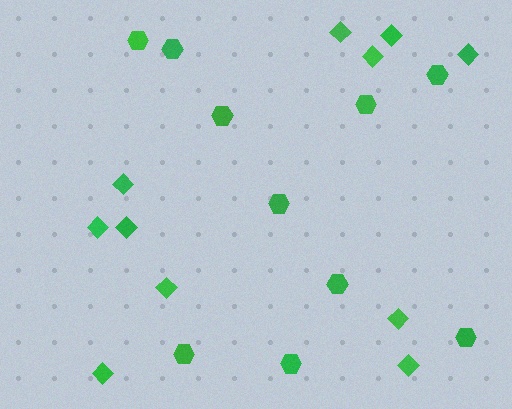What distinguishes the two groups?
There are 2 groups: one group of diamonds (11) and one group of hexagons (10).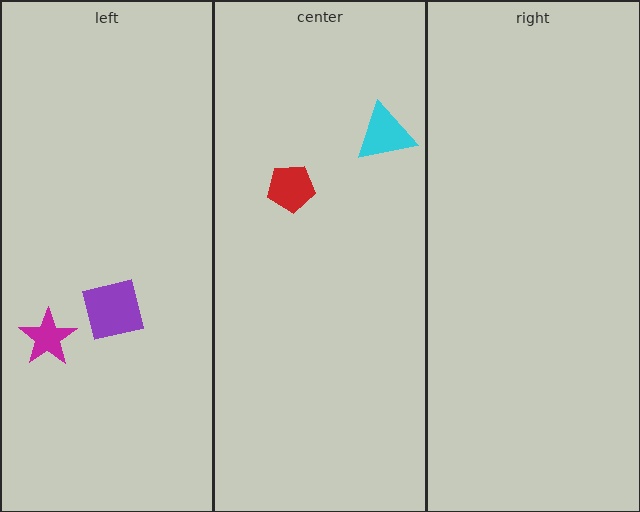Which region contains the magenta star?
The left region.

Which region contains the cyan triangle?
The center region.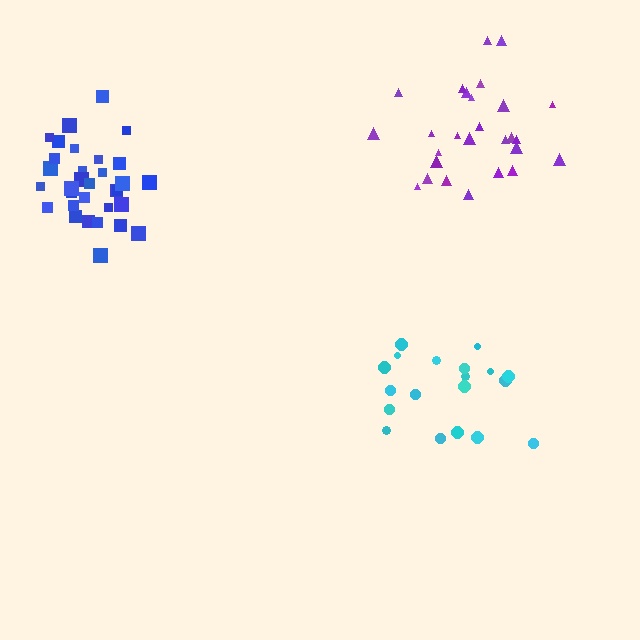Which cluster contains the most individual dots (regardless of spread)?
Blue (32).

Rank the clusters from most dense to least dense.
blue, purple, cyan.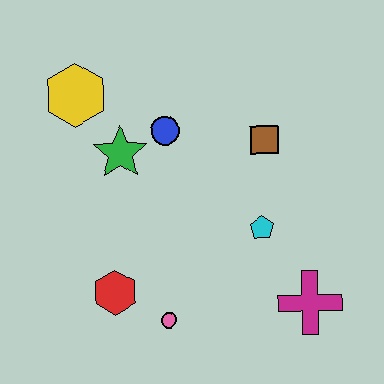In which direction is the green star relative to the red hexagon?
The green star is above the red hexagon.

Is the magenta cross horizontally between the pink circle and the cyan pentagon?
No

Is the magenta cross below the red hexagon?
Yes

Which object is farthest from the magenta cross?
The yellow hexagon is farthest from the magenta cross.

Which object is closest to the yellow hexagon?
The green star is closest to the yellow hexagon.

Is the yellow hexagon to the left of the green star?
Yes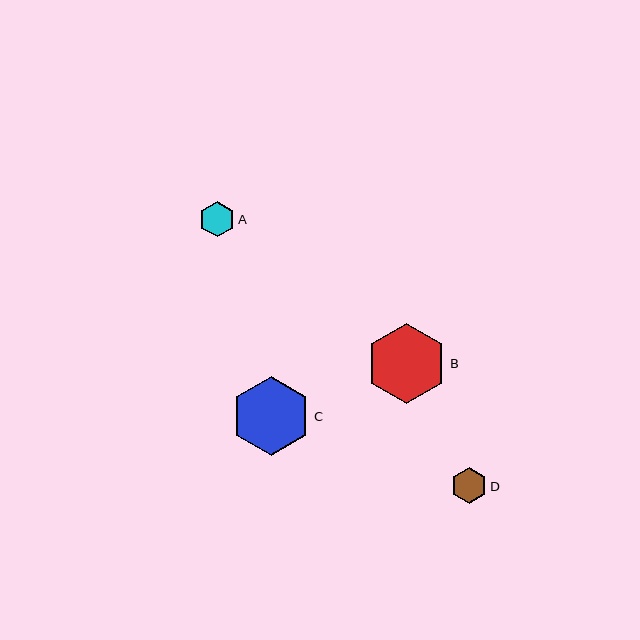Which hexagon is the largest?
Hexagon B is the largest with a size of approximately 80 pixels.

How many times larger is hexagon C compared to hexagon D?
Hexagon C is approximately 2.2 times the size of hexagon D.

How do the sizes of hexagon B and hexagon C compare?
Hexagon B and hexagon C are approximately the same size.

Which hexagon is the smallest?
Hexagon A is the smallest with a size of approximately 35 pixels.